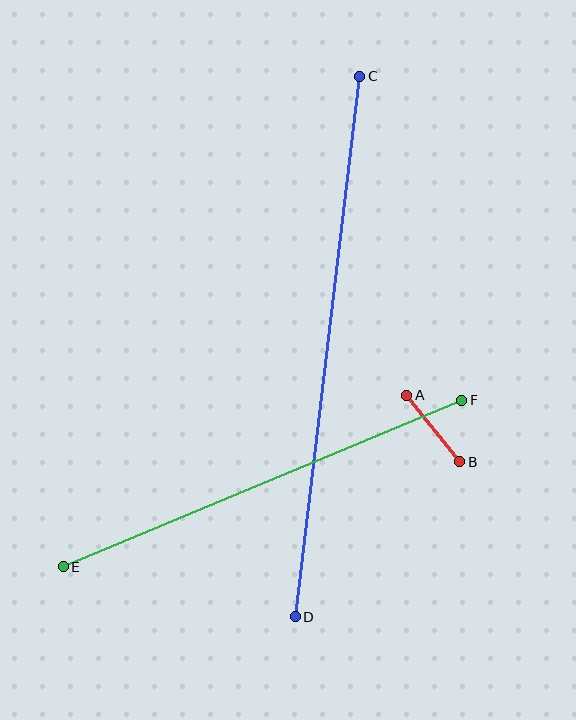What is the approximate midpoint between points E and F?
The midpoint is at approximately (262, 483) pixels.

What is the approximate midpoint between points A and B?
The midpoint is at approximately (433, 429) pixels.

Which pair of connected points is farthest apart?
Points C and D are farthest apart.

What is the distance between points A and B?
The distance is approximately 85 pixels.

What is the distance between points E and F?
The distance is approximately 431 pixels.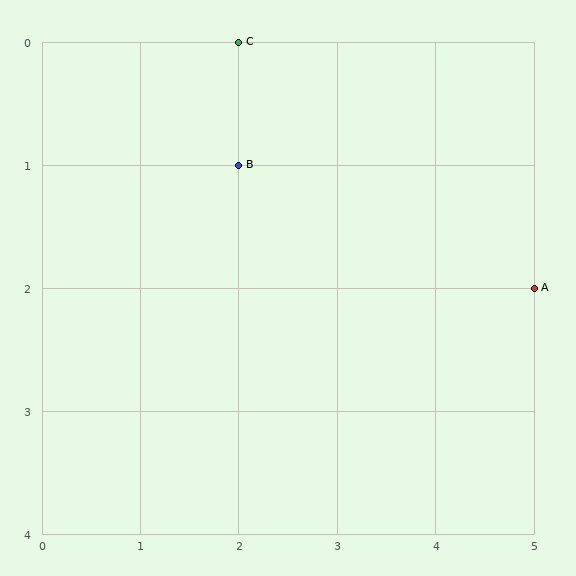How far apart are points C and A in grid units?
Points C and A are 3 columns and 2 rows apart (about 3.6 grid units diagonally).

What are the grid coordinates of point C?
Point C is at grid coordinates (2, 0).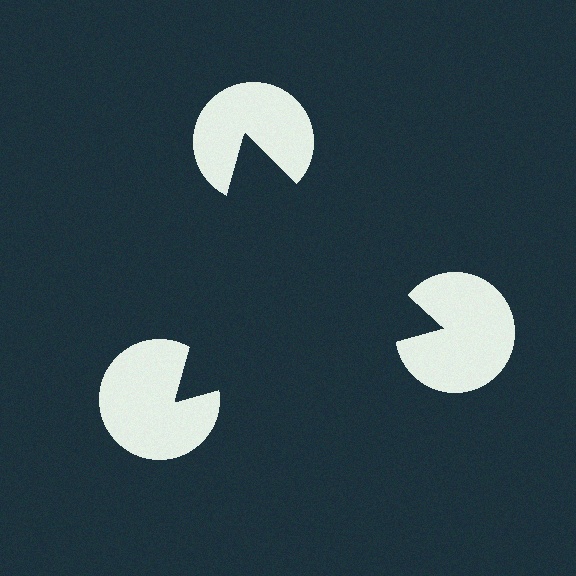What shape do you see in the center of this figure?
An illusory triangle — its edges are inferred from the aligned wedge cuts in the pac-man discs, not physically drawn.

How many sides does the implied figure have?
3 sides.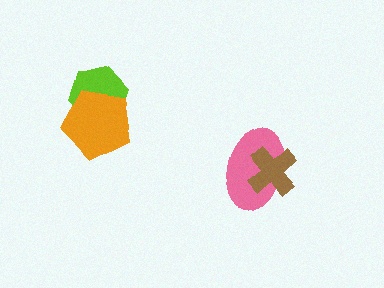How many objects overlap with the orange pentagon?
1 object overlaps with the orange pentagon.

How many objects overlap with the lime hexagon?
1 object overlaps with the lime hexagon.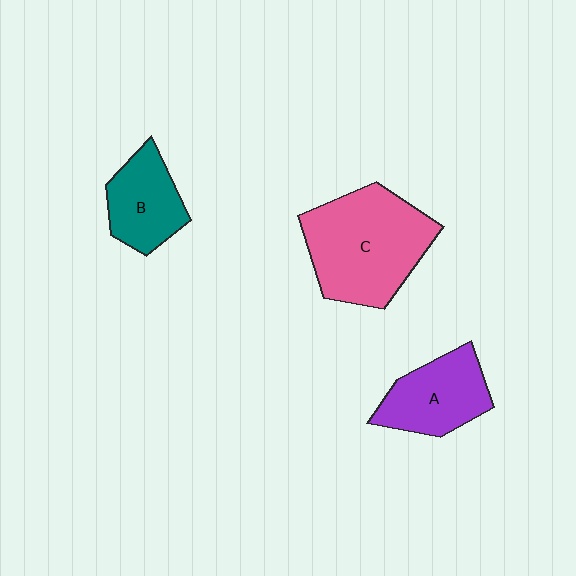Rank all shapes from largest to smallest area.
From largest to smallest: C (pink), A (purple), B (teal).